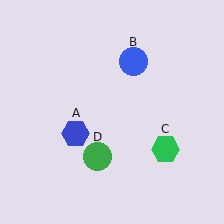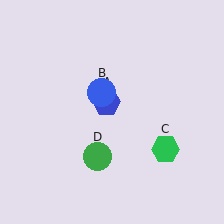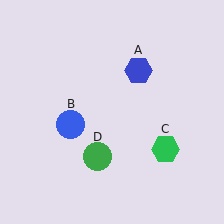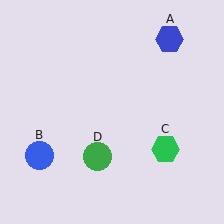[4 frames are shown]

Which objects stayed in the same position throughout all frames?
Green hexagon (object C) and green circle (object D) remained stationary.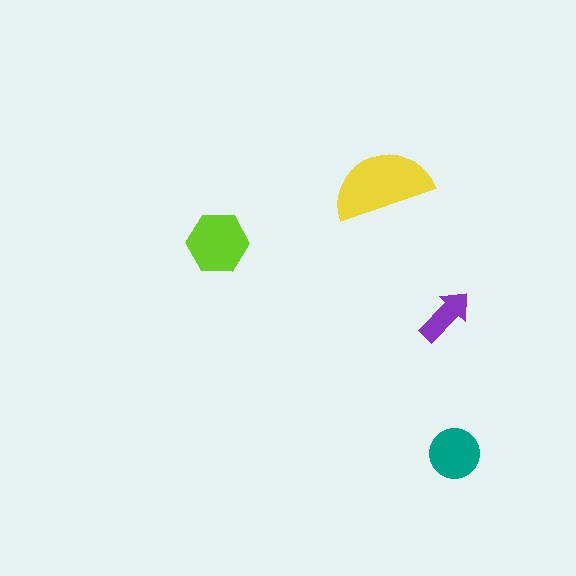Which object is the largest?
The yellow semicircle.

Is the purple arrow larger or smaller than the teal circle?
Smaller.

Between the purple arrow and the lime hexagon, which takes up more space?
The lime hexagon.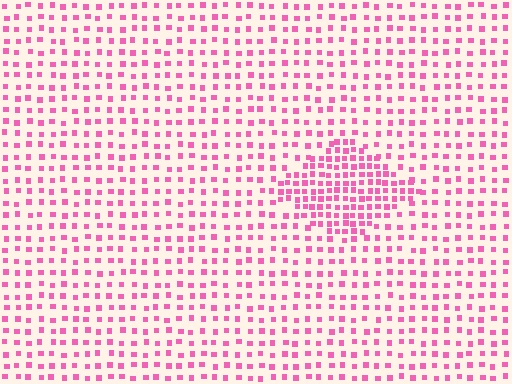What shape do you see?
I see a diamond.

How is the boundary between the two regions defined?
The boundary is defined by a change in element density (approximately 2.0x ratio). All elements are the same color, size, and shape.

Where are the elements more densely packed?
The elements are more densely packed inside the diamond boundary.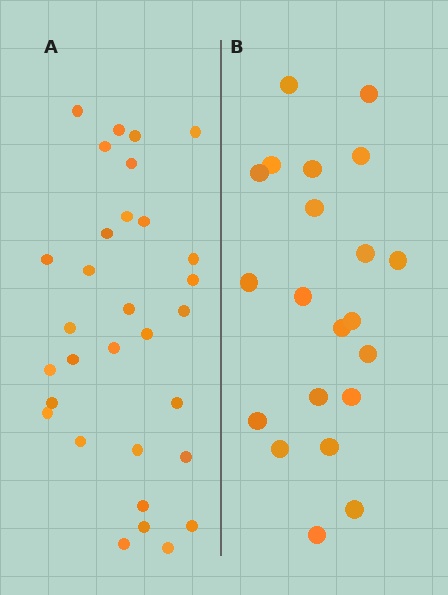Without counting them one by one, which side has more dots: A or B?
Region A (the left region) has more dots.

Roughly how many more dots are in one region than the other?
Region A has roughly 10 or so more dots than region B.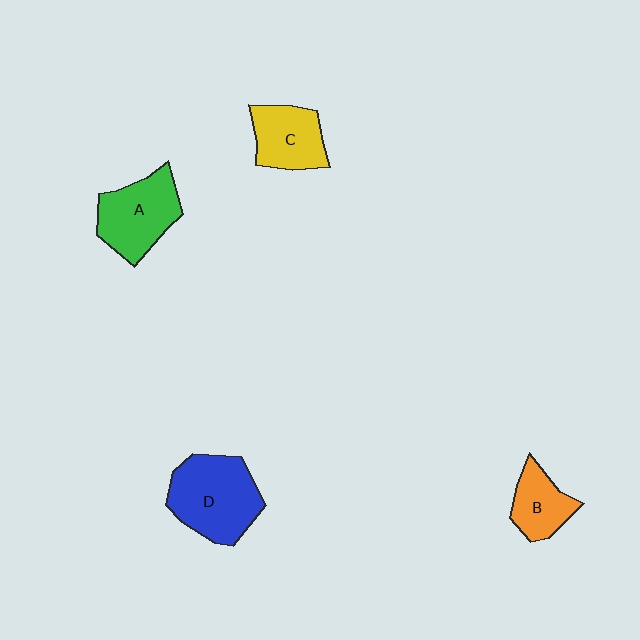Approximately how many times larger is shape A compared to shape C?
Approximately 1.3 times.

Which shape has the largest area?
Shape D (blue).